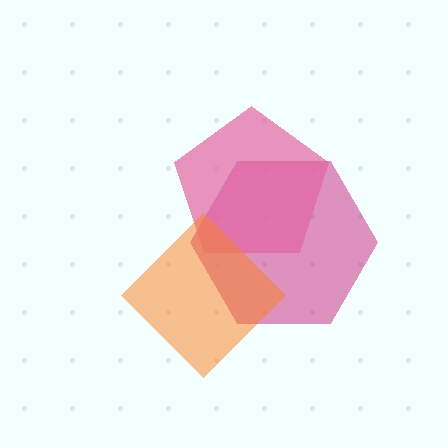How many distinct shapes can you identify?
There are 3 distinct shapes: a magenta hexagon, a pink pentagon, an orange diamond.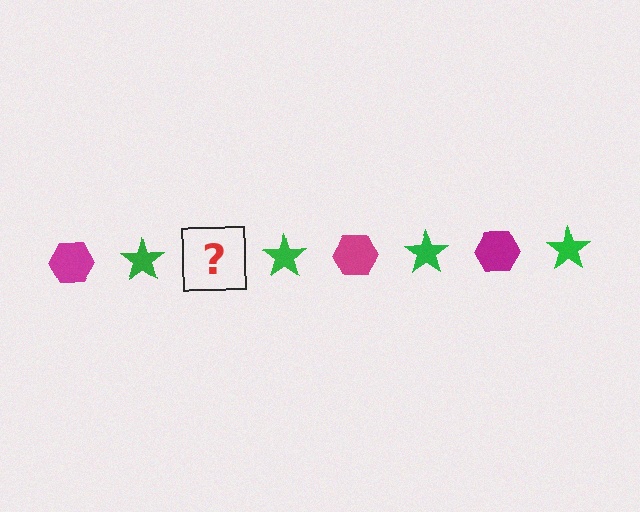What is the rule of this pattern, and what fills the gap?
The rule is that the pattern alternates between magenta hexagon and green star. The gap should be filled with a magenta hexagon.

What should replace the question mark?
The question mark should be replaced with a magenta hexagon.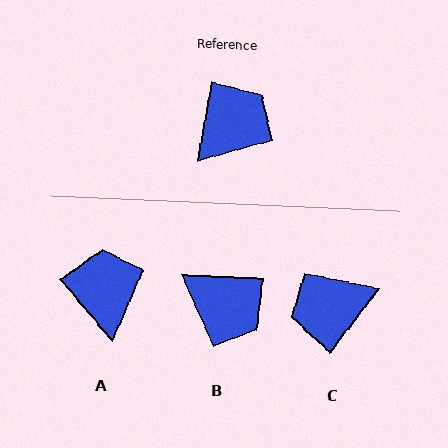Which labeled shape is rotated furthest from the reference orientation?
C, about 152 degrees away.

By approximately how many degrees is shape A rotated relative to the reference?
Approximately 50 degrees counter-clockwise.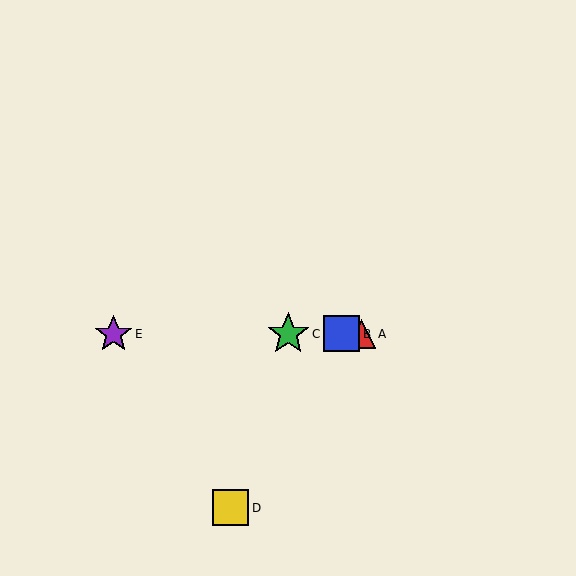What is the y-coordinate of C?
Object C is at y≈334.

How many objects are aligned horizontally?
4 objects (A, B, C, E) are aligned horizontally.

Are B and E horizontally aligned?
Yes, both are at y≈334.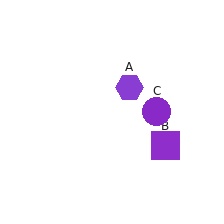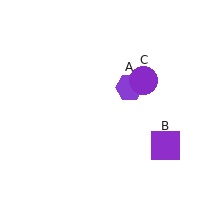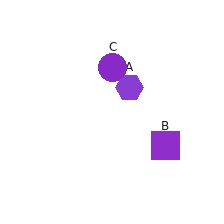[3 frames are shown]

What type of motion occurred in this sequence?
The purple circle (object C) rotated counterclockwise around the center of the scene.